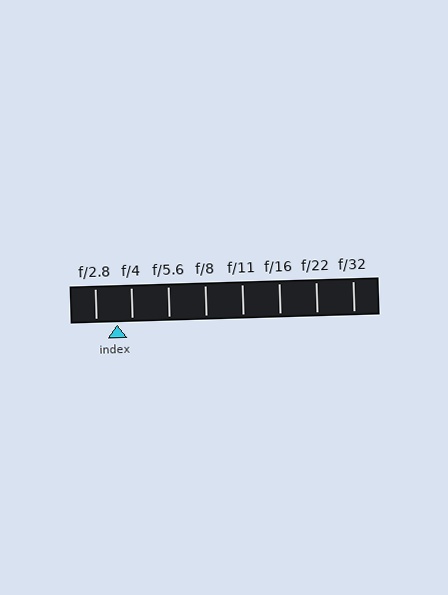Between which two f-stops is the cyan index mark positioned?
The index mark is between f/2.8 and f/4.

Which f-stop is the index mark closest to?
The index mark is closest to f/4.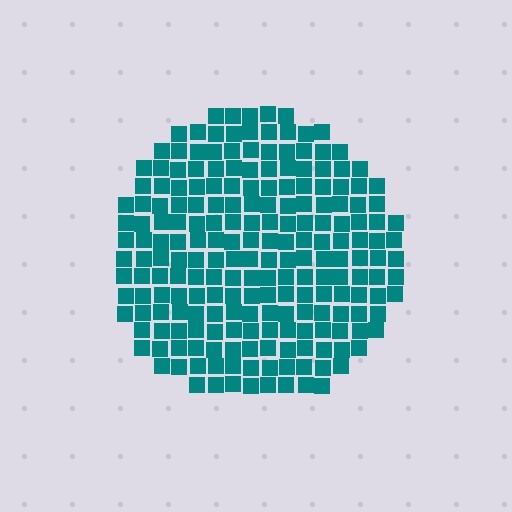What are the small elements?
The small elements are squares.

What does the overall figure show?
The overall figure shows a circle.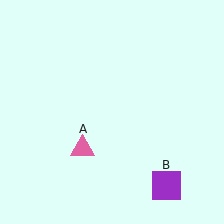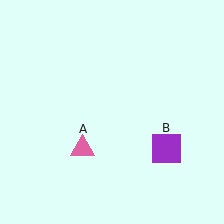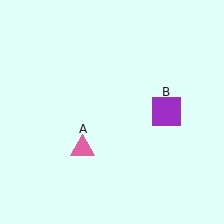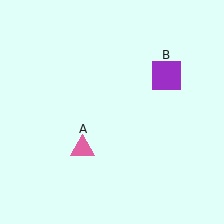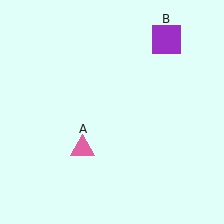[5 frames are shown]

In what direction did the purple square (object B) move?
The purple square (object B) moved up.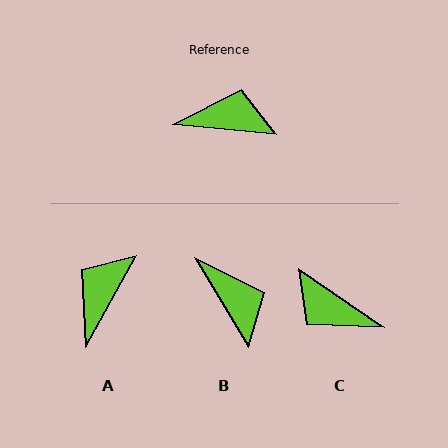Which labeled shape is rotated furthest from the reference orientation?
C, about 151 degrees away.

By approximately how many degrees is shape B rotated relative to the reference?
Approximately 53 degrees clockwise.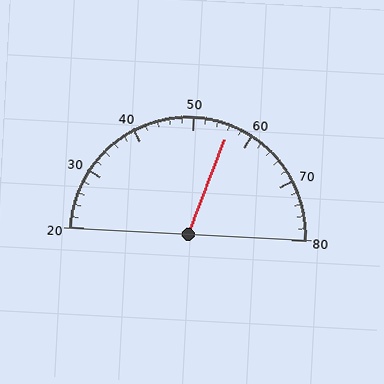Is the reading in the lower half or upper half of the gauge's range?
The reading is in the upper half of the range (20 to 80).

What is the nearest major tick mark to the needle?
The nearest major tick mark is 60.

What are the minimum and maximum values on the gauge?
The gauge ranges from 20 to 80.